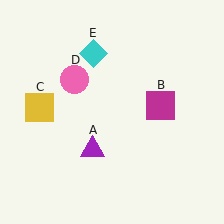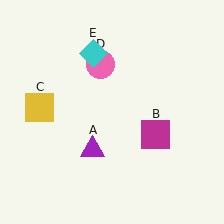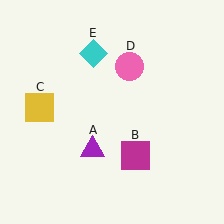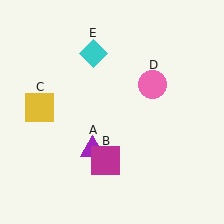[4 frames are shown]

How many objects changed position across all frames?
2 objects changed position: magenta square (object B), pink circle (object D).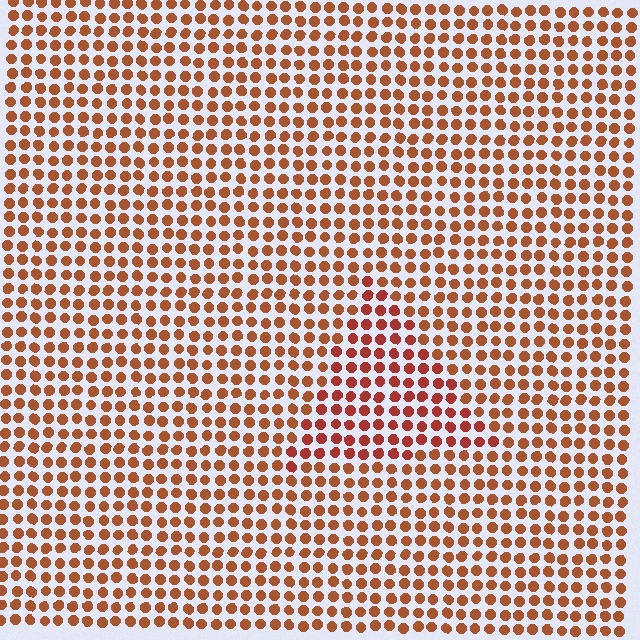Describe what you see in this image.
The image is filled with small brown elements in a uniform arrangement. A triangle-shaped region is visible where the elements are tinted to a slightly different hue, forming a subtle color boundary.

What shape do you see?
I see a triangle.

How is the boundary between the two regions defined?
The boundary is defined purely by a slight shift in hue (about 17 degrees). Spacing, size, and orientation are identical on both sides.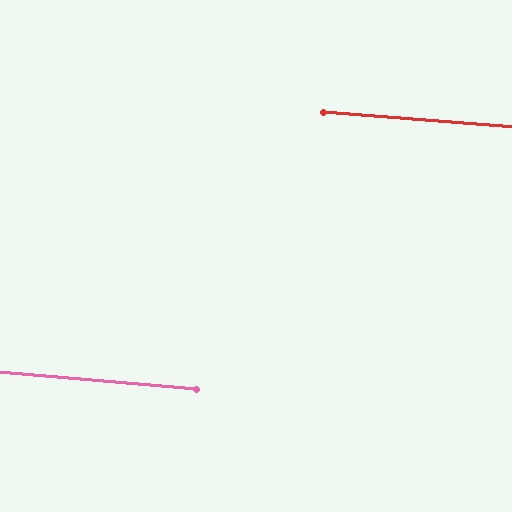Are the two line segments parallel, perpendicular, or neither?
Parallel — their directions differ by only 0.5°.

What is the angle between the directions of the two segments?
Approximately 1 degree.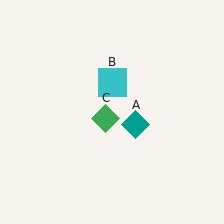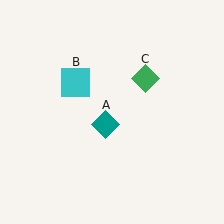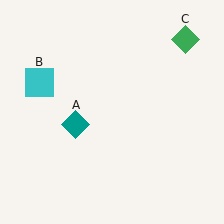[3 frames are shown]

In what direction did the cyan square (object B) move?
The cyan square (object B) moved left.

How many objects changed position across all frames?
3 objects changed position: teal diamond (object A), cyan square (object B), green diamond (object C).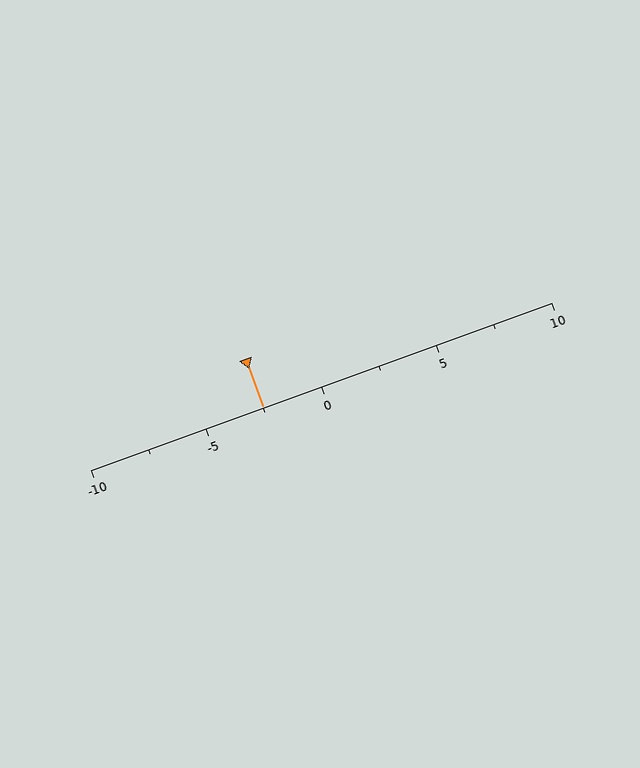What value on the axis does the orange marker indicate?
The marker indicates approximately -2.5.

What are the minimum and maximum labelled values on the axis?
The axis runs from -10 to 10.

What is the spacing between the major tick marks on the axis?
The major ticks are spaced 5 apart.